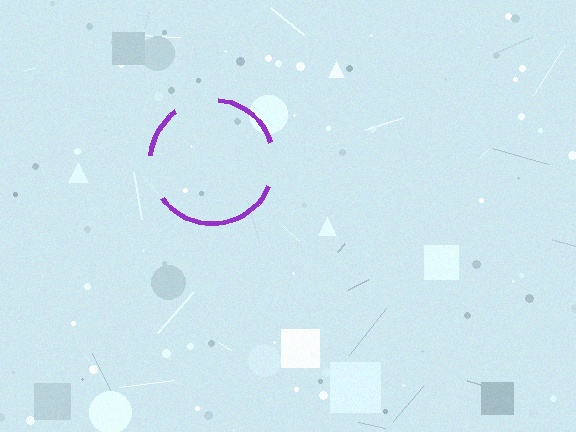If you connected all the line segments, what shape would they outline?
They would outline a circle.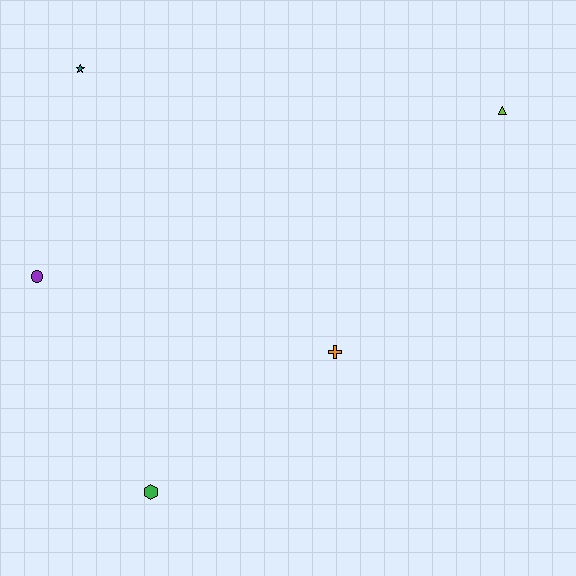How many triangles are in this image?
There is 1 triangle.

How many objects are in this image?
There are 5 objects.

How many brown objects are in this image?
There are no brown objects.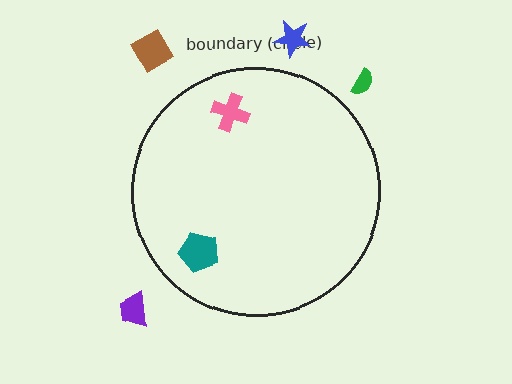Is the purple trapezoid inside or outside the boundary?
Outside.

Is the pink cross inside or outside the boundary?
Inside.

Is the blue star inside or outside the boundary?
Outside.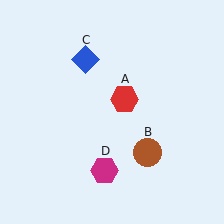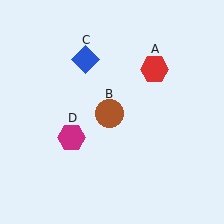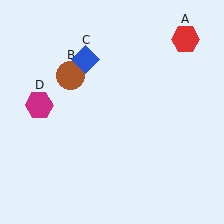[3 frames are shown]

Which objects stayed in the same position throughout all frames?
Blue diamond (object C) remained stationary.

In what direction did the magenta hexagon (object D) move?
The magenta hexagon (object D) moved up and to the left.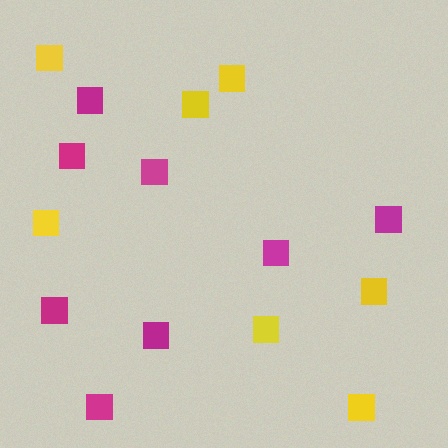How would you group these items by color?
There are 2 groups: one group of magenta squares (8) and one group of yellow squares (7).